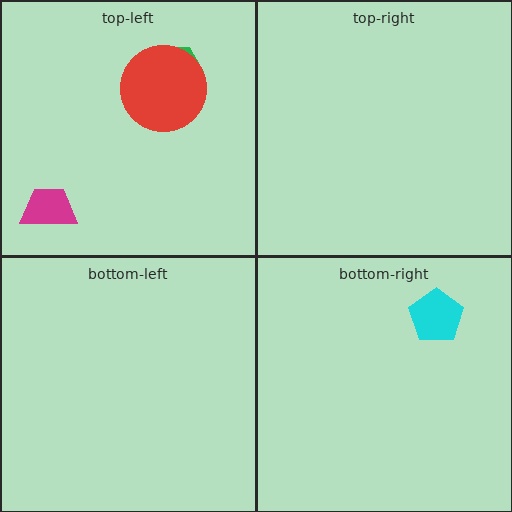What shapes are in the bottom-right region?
The cyan pentagon.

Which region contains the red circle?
The top-left region.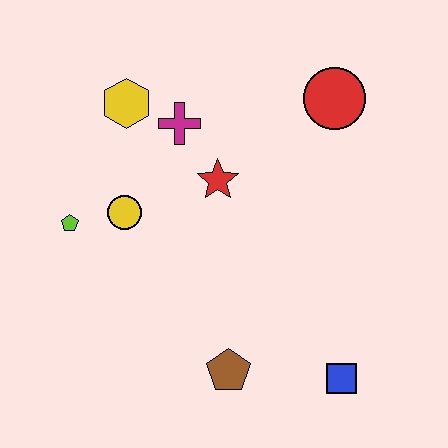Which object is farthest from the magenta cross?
The blue square is farthest from the magenta cross.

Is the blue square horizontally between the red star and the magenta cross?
No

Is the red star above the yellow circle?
Yes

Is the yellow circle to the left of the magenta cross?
Yes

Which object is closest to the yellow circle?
The lime pentagon is closest to the yellow circle.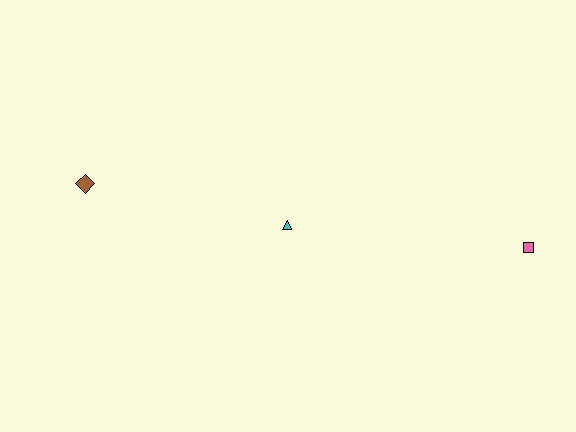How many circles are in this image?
There are no circles.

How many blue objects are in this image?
There are no blue objects.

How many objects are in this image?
There are 3 objects.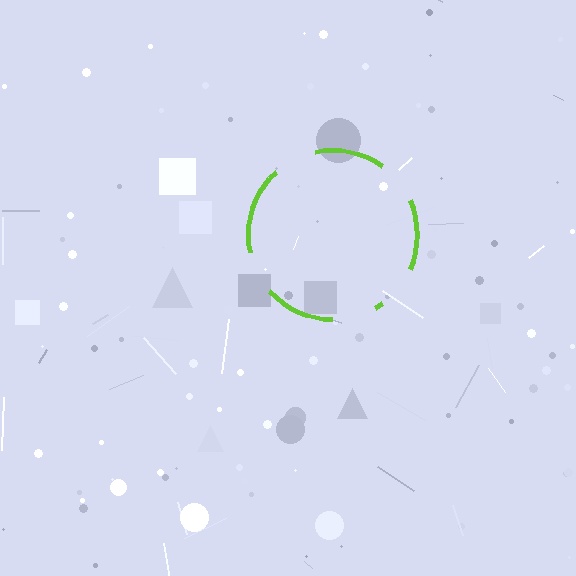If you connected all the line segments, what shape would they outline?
They would outline a circle.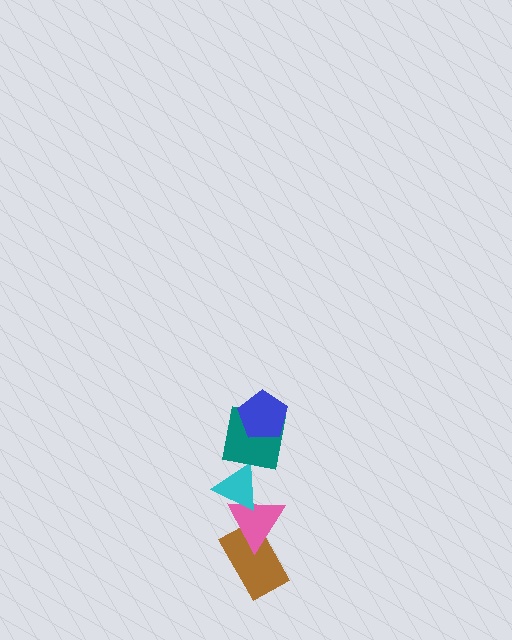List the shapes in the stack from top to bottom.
From top to bottom: the blue pentagon, the teal square, the cyan triangle, the pink triangle, the brown rectangle.